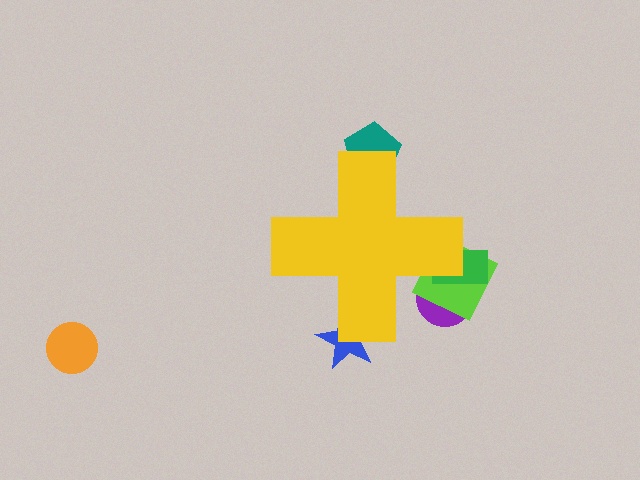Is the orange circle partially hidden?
No, the orange circle is fully visible.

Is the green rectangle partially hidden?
Yes, the green rectangle is partially hidden behind the yellow cross.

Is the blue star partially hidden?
Yes, the blue star is partially hidden behind the yellow cross.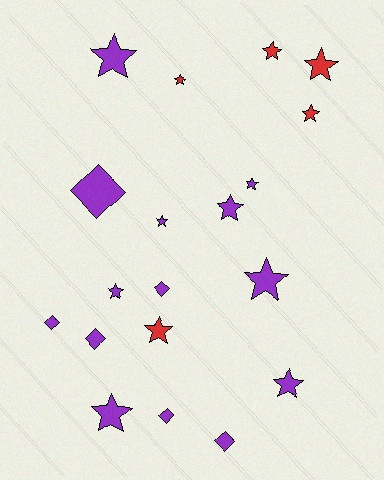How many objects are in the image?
There are 19 objects.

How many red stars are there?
There are 5 red stars.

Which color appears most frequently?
Purple, with 14 objects.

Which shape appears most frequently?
Star, with 13 objects.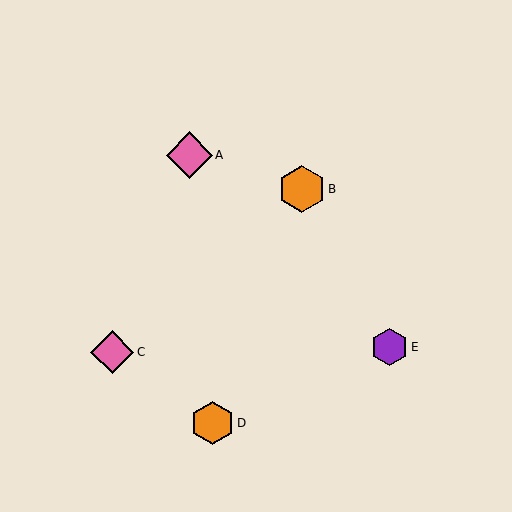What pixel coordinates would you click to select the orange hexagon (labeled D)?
Click at (213, 423) to select the orange hexagon D.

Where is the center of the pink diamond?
The center of the pink diamond is at (189, 155).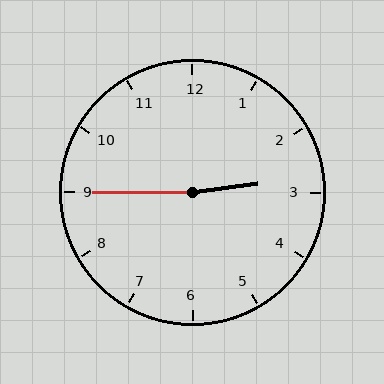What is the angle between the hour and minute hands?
Approximately 172 degrees.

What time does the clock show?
2:45.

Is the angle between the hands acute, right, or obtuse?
It is obtuse.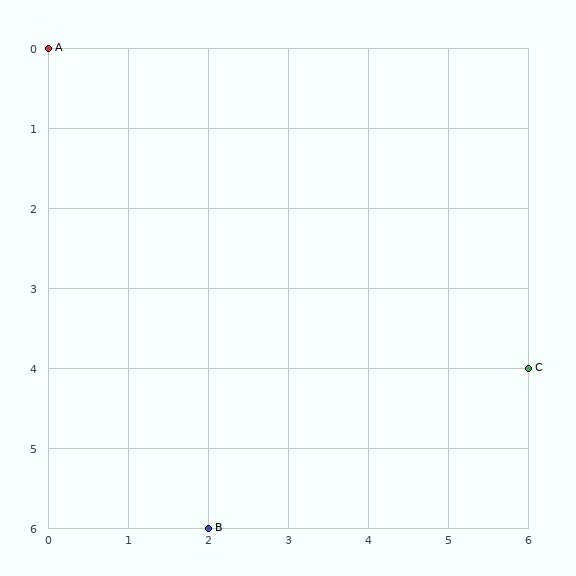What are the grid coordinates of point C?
Point C is at grid coordinates (6, 4).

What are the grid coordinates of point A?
Point A is at grid coordinates (0, 0).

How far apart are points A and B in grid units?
Points A and B are 2 columns and 6 rows apart (about 6.3 grid units diagonally).